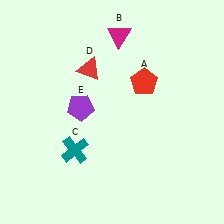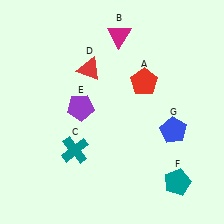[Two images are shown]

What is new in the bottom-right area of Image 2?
A teal pentagon (F) was added in the bottom-right area of Image 2.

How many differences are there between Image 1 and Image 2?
There are 2 differences between the two images.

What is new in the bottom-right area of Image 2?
A blue pentagon (G) was added in the bottom-right area of Image 2.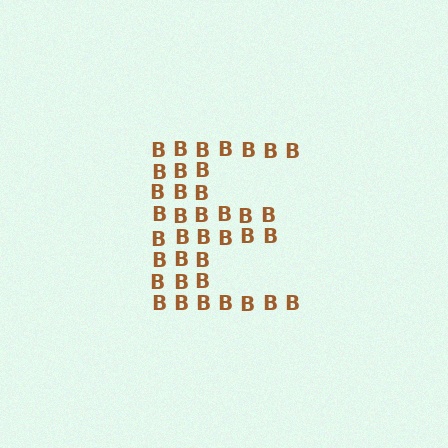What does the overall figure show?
The overall figure shows the letter E.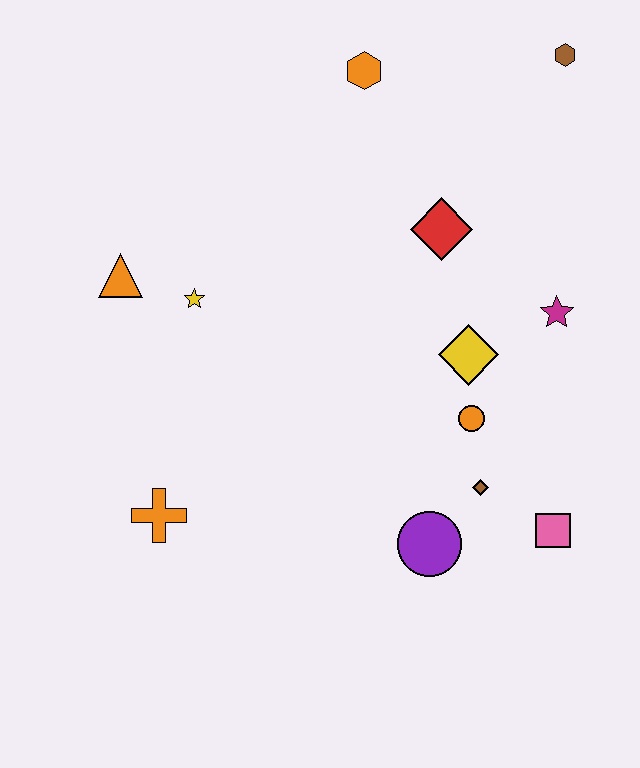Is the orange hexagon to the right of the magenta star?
No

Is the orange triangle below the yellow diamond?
No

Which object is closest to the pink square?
The brown diamond is closest to the pink square.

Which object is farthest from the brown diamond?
The brown hexagon is farthest from the brown diamond.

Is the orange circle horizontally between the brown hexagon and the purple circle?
Yes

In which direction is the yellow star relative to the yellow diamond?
The yellow star is to the left of the yellow diamond.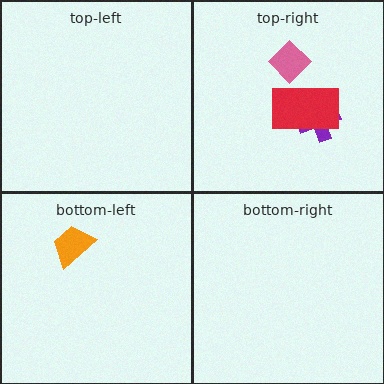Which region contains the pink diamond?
The top-right region.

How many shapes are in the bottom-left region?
1.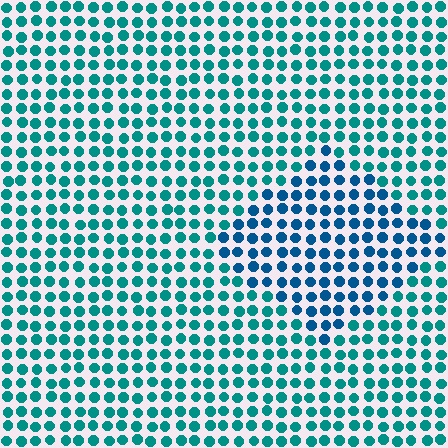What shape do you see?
I see a diamond.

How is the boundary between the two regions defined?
The boundary is defined purely by a slight shift in hue (about 28 degrees). Spacing, size, and orientation are identical on both sides.